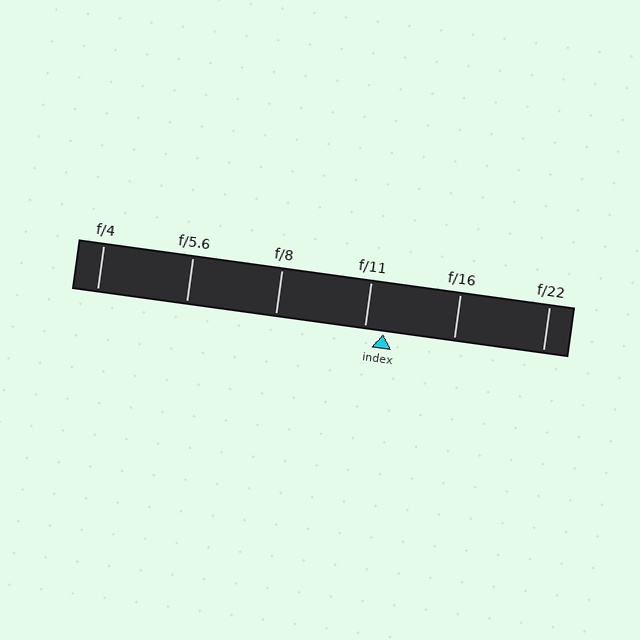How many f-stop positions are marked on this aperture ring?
There are 6 f-stop positions marked.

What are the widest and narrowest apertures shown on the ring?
The widest aperture shown is f/4 and the narrowest is f/22.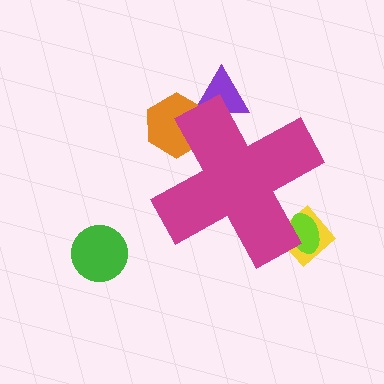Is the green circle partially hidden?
No, the green circle is fully visible.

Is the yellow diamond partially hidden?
Yes, the yellow diamond is partially hidden behind the magenta cross.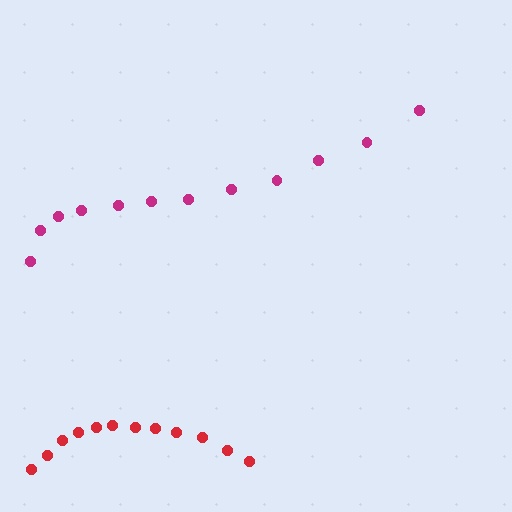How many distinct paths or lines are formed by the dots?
There are 2 distinct paths.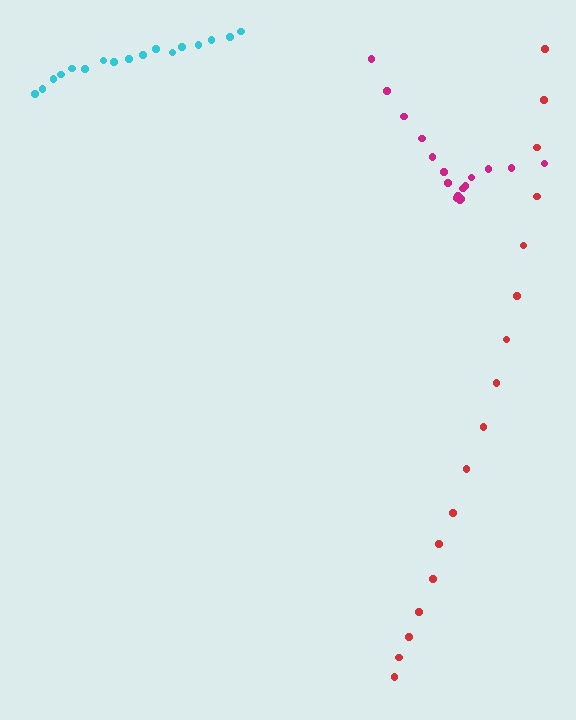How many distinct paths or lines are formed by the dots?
There are 3 distinct paths.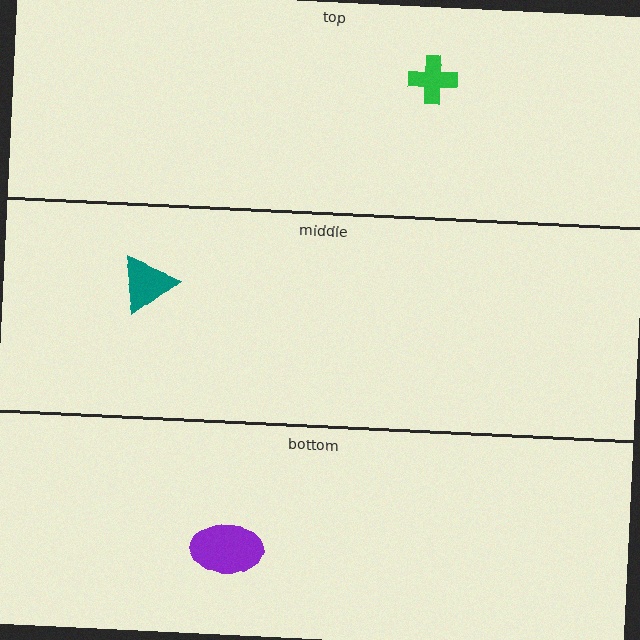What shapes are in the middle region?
The teal triangle.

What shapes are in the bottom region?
The purple ellipse.